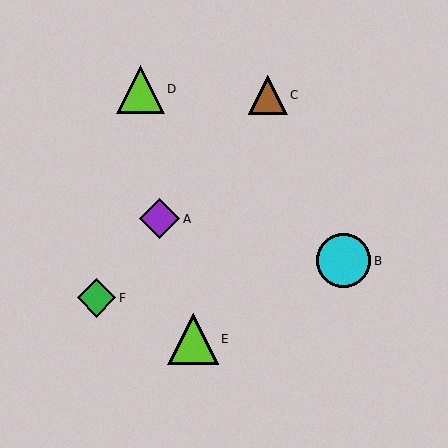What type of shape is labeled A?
Shape A is a purple diamond.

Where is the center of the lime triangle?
The center of the lime triangle is at (193, 339).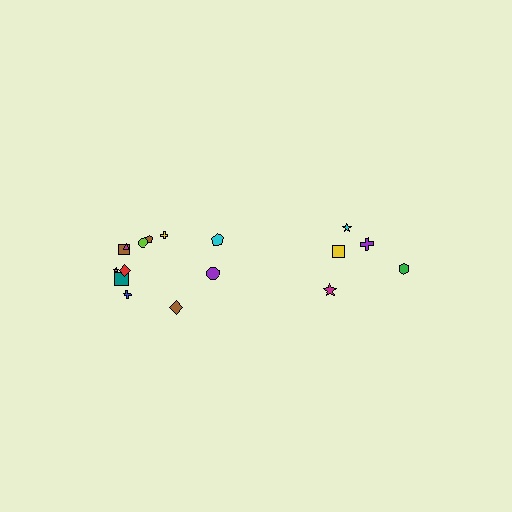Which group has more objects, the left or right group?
The left group.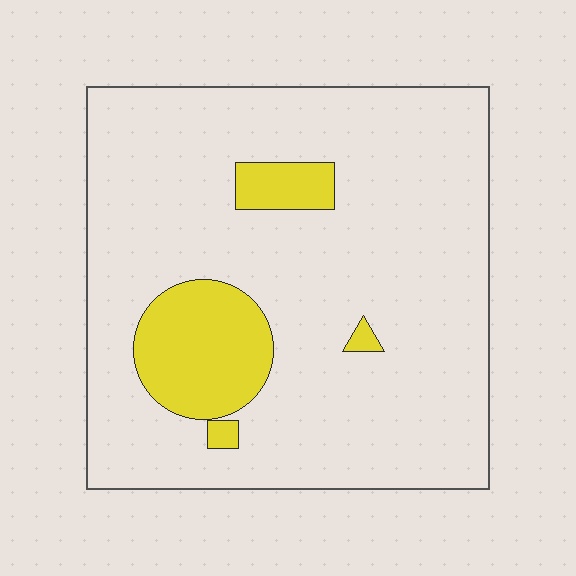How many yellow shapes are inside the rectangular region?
4.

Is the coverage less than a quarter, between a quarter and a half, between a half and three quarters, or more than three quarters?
Less than a quarter.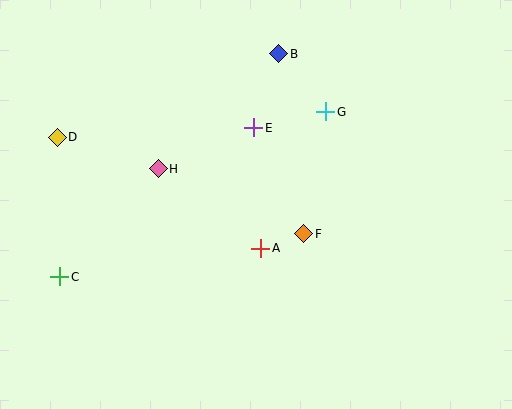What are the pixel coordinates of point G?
Point G is at (326, 112).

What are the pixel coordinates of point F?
Point F is at (304, 234).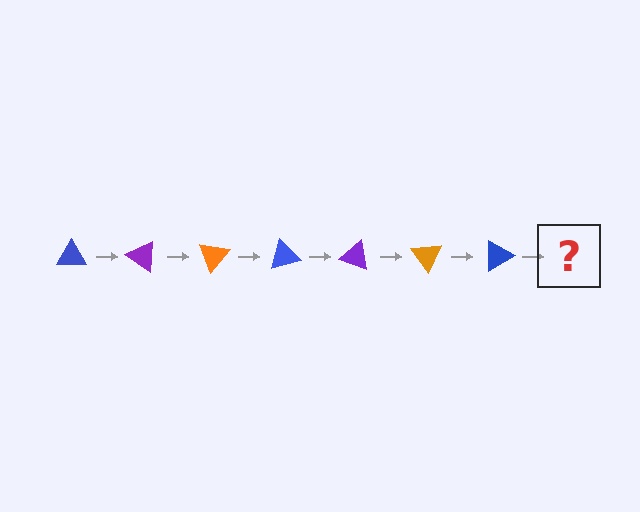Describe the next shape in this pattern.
It should be a purple triangle, rotated 245 degrees from the start.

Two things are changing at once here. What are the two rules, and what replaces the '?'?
The two rules are that it rotates 35 degrees each step and the color cycles through blue, purple, and orange. The '?' should be a purple triangle, rotated 245 degrees from the start.